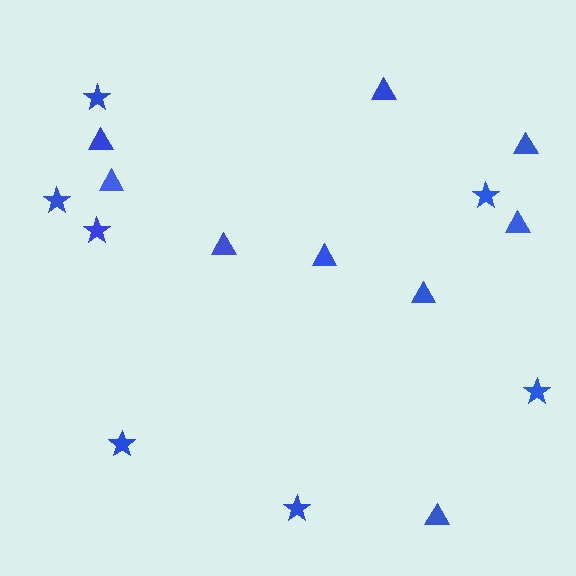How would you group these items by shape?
There are 2 groups: one group of triangles (9) and one group of stars (7).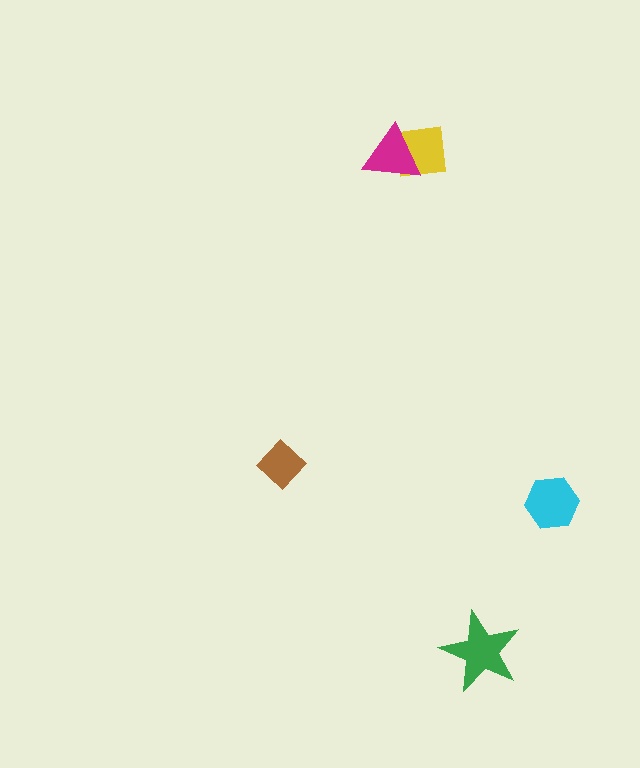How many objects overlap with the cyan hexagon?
0 objects overlap with the cyan hexagon.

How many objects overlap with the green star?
0 objects overlap with the green star.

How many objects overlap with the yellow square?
1 object overlaps with the yellow square.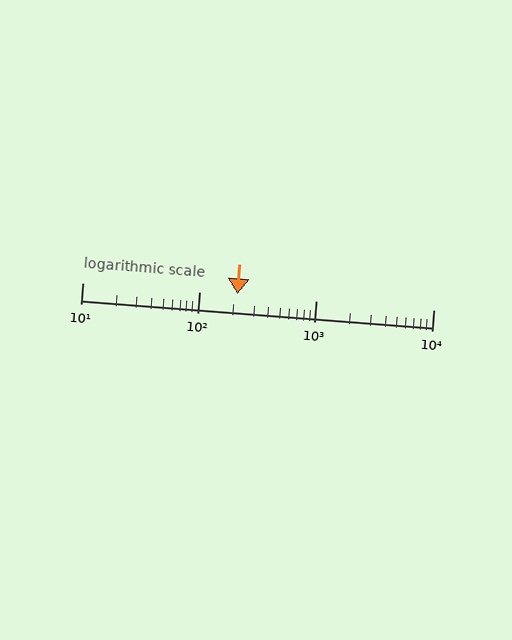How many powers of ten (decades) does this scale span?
The scale spans 3 decades, from 10 to 10000.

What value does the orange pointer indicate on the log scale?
The pointer indicates approximately 210.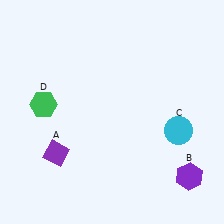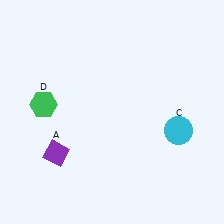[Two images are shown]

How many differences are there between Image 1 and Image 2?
There is 1 difference between the two images.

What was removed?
The purple hexagon (B) was removed in Image 2.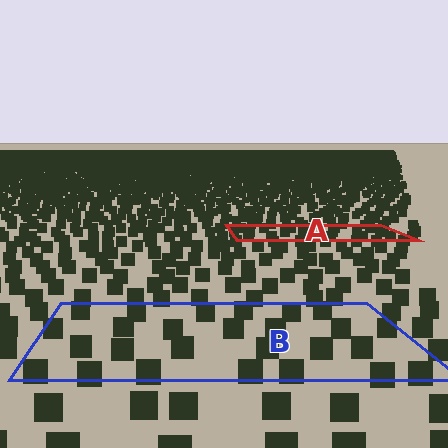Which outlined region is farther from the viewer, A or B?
Region A is farther from the viewer — the texture elements inside it appear smaller and more densely packed.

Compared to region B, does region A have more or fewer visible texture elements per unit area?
Region A has more texture elements per unit area — they are packed more densely because it is farther away.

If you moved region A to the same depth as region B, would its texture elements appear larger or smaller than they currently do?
They would appear larger. At a closer depth, the same texture elements are projected at a bigger on-screen size.